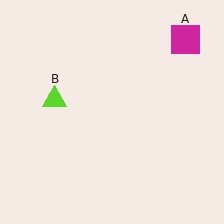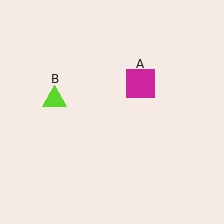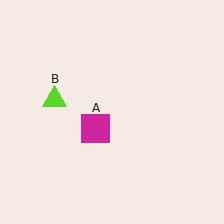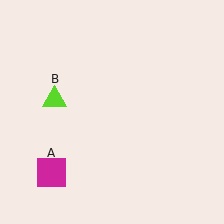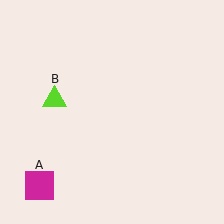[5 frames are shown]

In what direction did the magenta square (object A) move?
The magenta square (object A) moved down and to the left.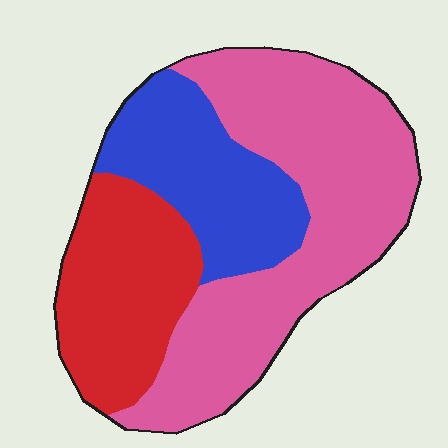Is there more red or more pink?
Pink.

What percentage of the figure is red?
Red covers 26% of the figure.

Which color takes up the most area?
Pink, at roughly 50%.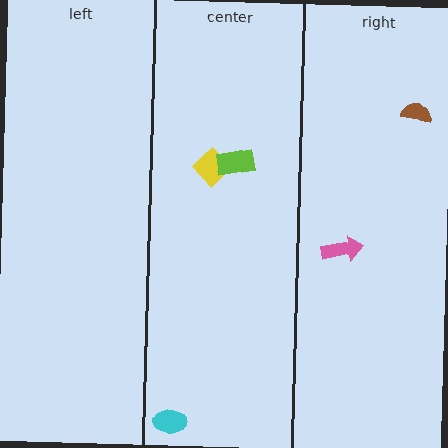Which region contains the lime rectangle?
The center region.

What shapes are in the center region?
The yellow diamond, the cyan ellipse, the lime rectangle.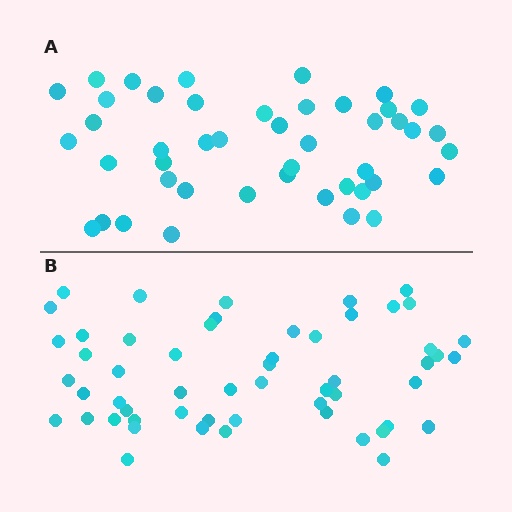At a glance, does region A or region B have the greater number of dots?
Region B (the bottom region) has more dots.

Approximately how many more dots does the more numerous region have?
Region B has roughly 10 or so more dots than region A.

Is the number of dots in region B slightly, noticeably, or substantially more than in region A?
Region B has only slightly more — the two regions are fairly close. The ratio is roughly 1.2 to 1.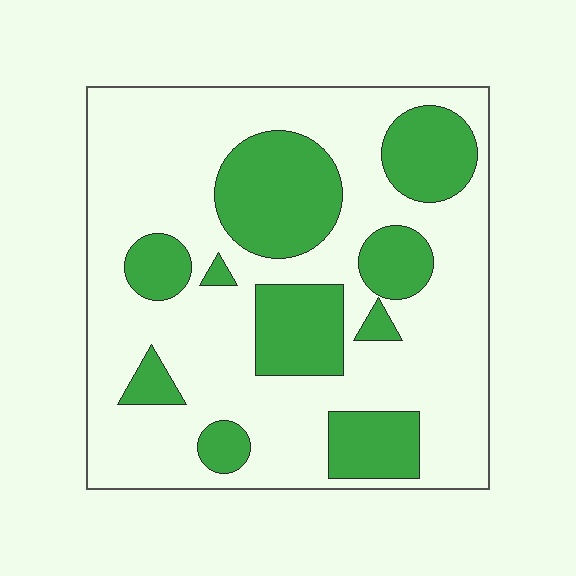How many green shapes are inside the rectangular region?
10.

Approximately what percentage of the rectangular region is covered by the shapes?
Approximately 30%.